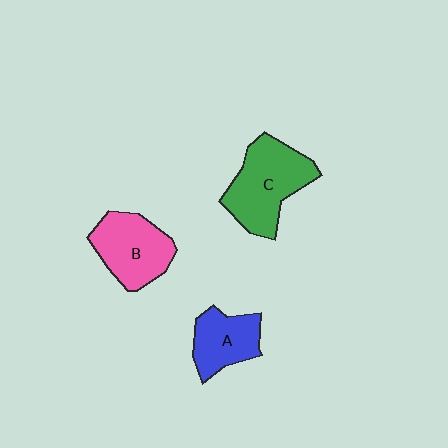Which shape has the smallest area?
Shape A (blue).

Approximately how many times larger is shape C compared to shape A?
Approximately 1.6 times.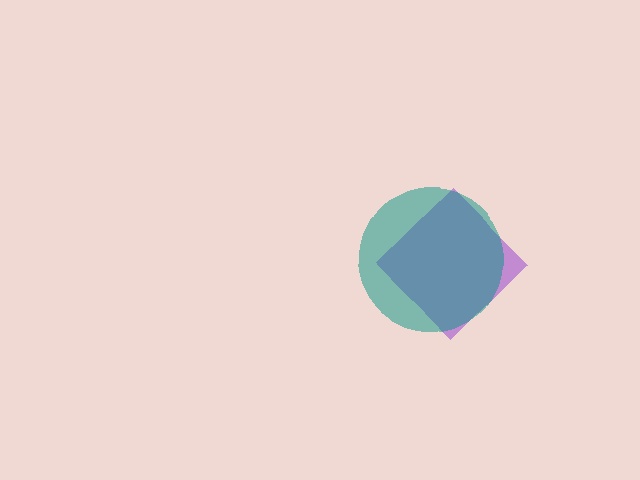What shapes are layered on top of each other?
The layered shapes are: a purple diamond, a teal circle.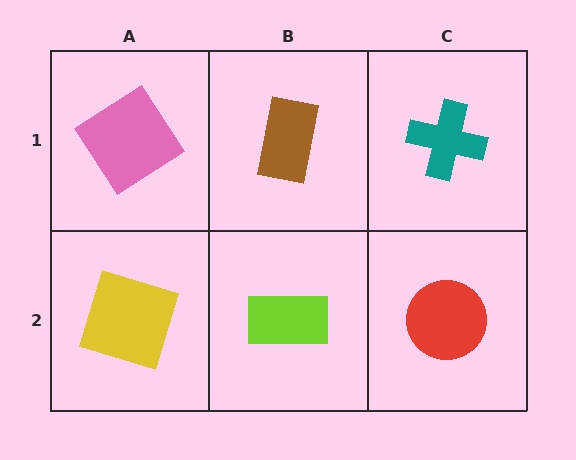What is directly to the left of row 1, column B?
A pink diamond.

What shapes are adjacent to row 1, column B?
A lime rectangle (row 2, column B), a pink diamond (row 1, column A), a teal cross (row 1, column C).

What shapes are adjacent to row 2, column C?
A teal cross (row 1, column C), a lime rectangle (row 2, column B).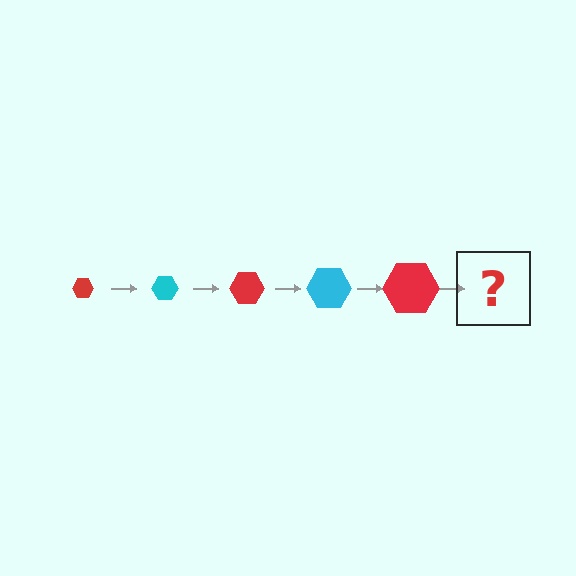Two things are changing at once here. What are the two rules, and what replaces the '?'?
The two rules are that the hexagon grows larger each step and the color cycles through red and cyan. The '?' should be a cyan hexagon, larger than the previous one.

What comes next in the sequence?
The next element should be a cyan hexagon, larger than the previous one.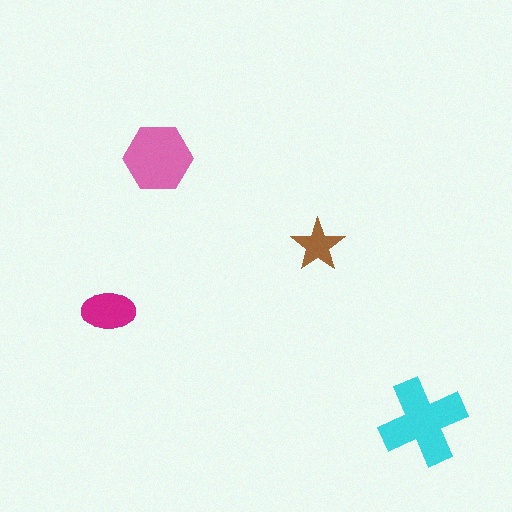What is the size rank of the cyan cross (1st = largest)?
1st.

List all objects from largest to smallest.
The cyan cross, the pink hexagon, the magenta ellipse, the brown star.